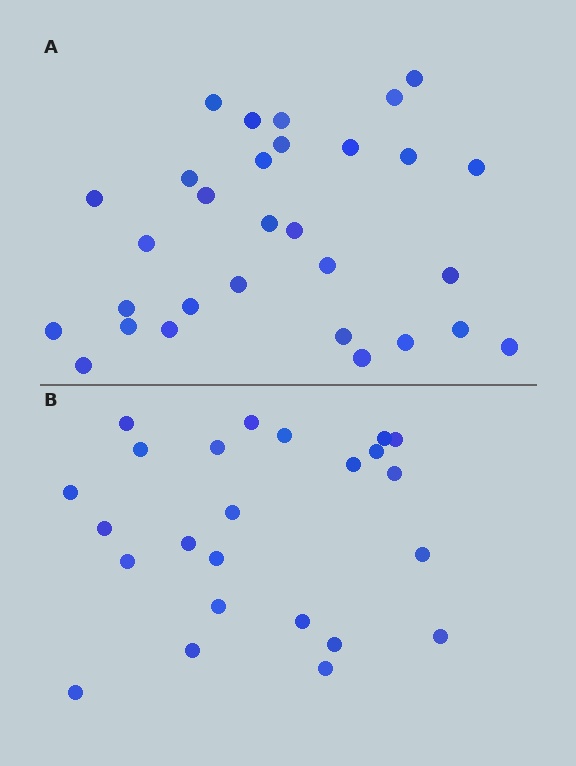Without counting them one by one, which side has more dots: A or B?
Region A (the top region) has more dots.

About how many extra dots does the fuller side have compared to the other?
Region A has about 6 more dots than region B.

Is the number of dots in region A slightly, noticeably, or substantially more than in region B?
Region A has noticeably more, but not dramatically so. The ratio is roughly 1.2 to 1.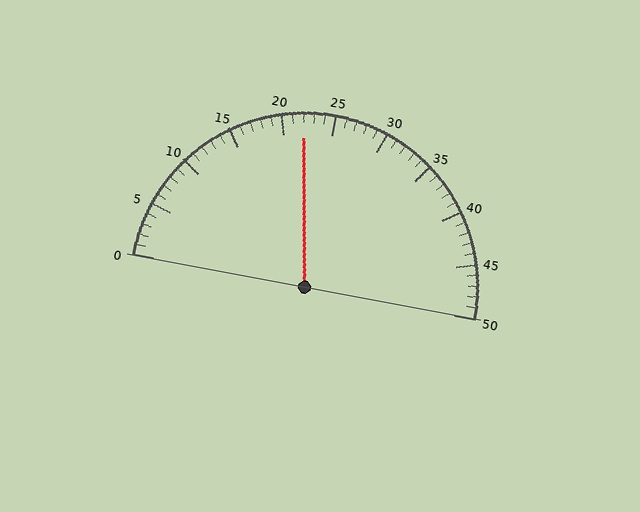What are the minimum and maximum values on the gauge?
The gauge ranges from 0 to 50.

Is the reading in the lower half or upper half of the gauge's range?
The reading is in the lower half of the range (0 to 50).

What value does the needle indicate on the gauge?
The needle indicates approximately 22.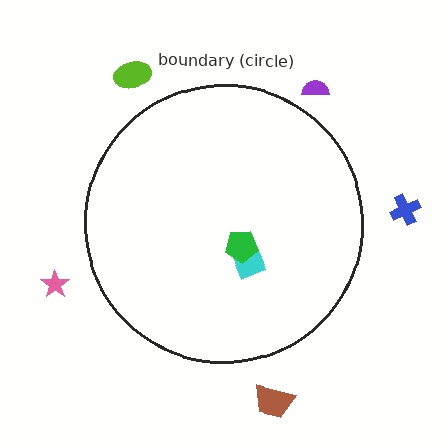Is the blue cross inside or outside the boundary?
Outside.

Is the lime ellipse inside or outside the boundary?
Outside.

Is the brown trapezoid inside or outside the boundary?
Outside.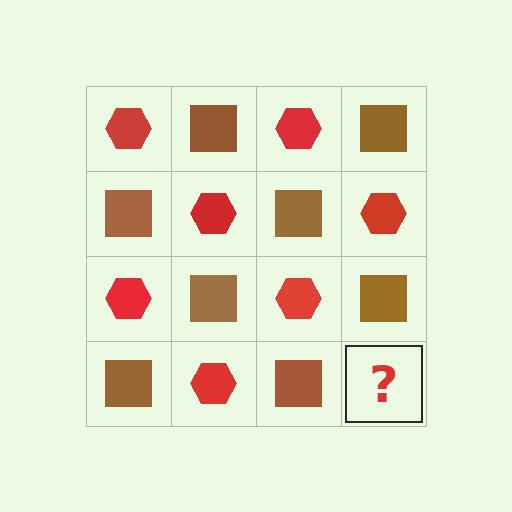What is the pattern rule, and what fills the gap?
The rule is that it alternates red hexagon and brown square in a checkerboard pattern. The gap should be filled with a red hexagon.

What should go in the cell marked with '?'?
The missing cell should contain a red hexagon.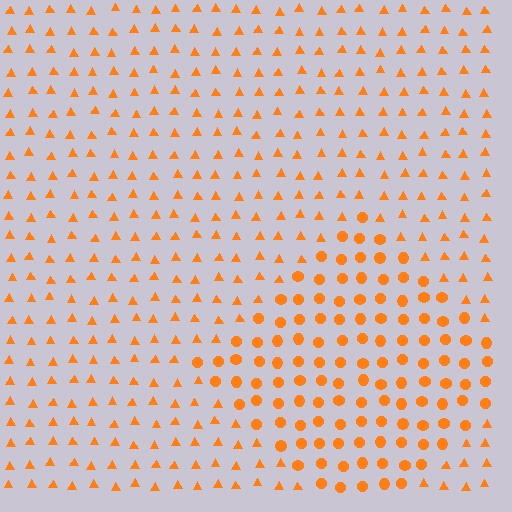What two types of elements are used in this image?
The image uses circles inside the diamond region and triangles outside it.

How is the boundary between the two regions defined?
The boundary is defined by a change in element shape: circles inside vs. triangles outside. All elements share the same color and spacing.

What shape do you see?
I see a diamond.